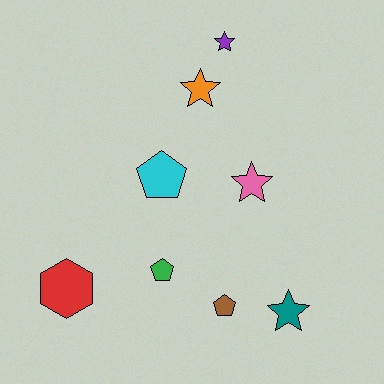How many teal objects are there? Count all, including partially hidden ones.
There is 1 teal object.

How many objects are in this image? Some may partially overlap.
There are 8 objects.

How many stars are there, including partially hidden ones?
There are 4 stars.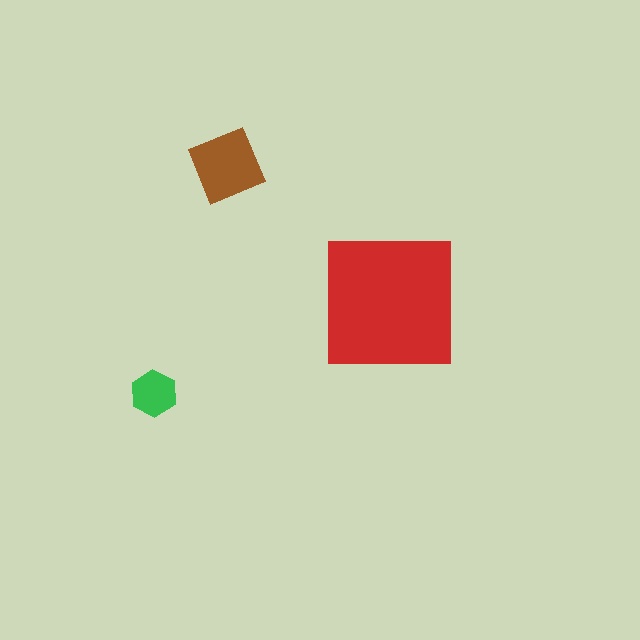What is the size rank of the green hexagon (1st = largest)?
3rd.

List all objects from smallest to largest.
The green hexagon, the brown diamond, the red square.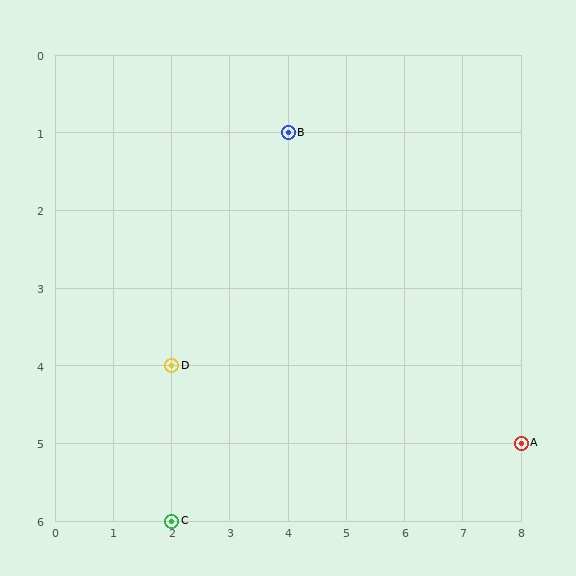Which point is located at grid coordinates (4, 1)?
Point B is at (4, 1).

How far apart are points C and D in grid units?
Points C and D are 2 rows apart.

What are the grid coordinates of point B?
Point B is at grid coordinates (4, 1).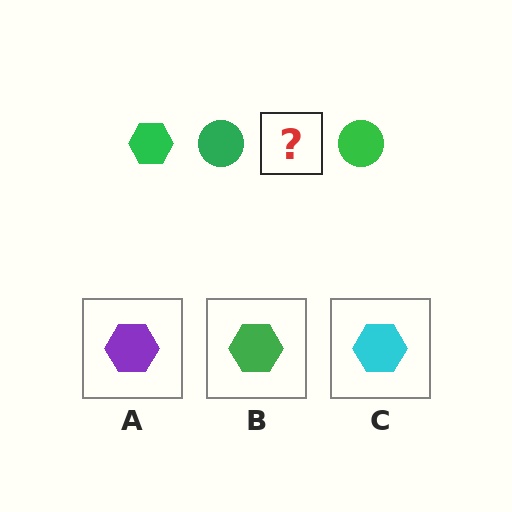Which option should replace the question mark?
Option B.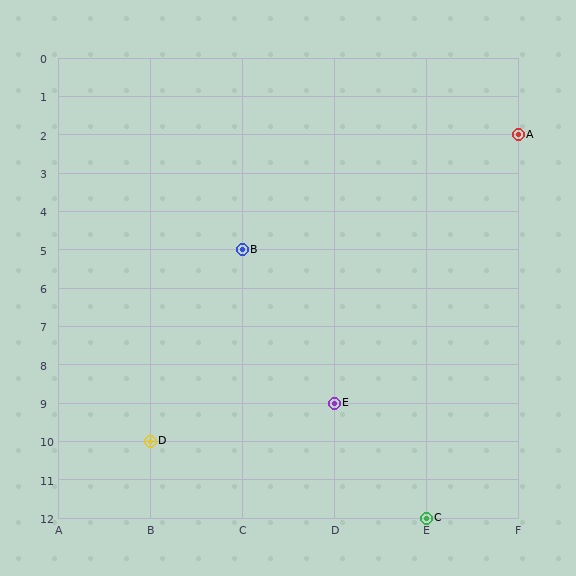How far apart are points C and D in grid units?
Points C and D are 3 columns and 2 rows apart (about 3.6 grid units diagonally).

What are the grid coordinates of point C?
Point C is at grid coordinates (E, 12).